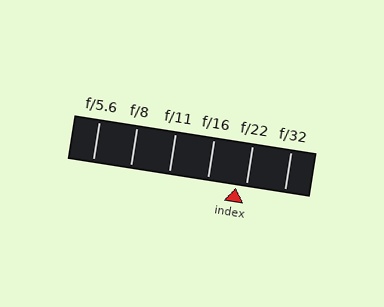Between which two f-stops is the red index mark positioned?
The index mark is between f/16 and f/22.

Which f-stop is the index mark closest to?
The index mark is closest to f/22.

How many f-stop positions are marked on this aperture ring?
There are 6 f-stop positions marked.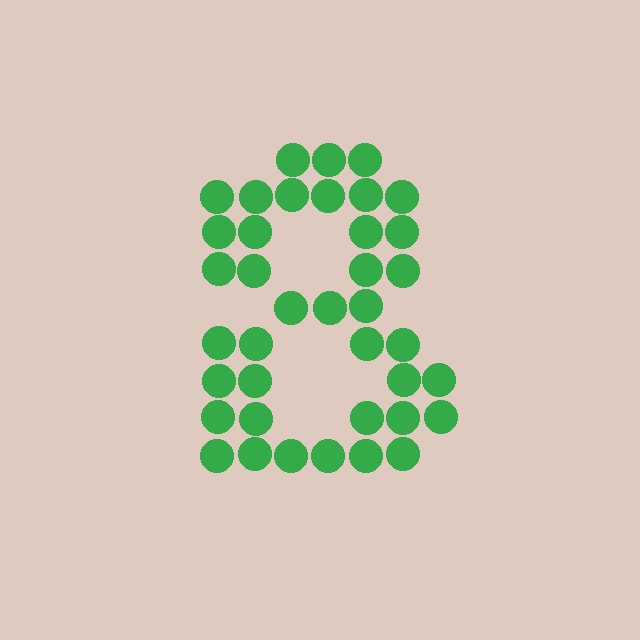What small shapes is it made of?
It is made of small circles.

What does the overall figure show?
The overall figure shows the digit 8.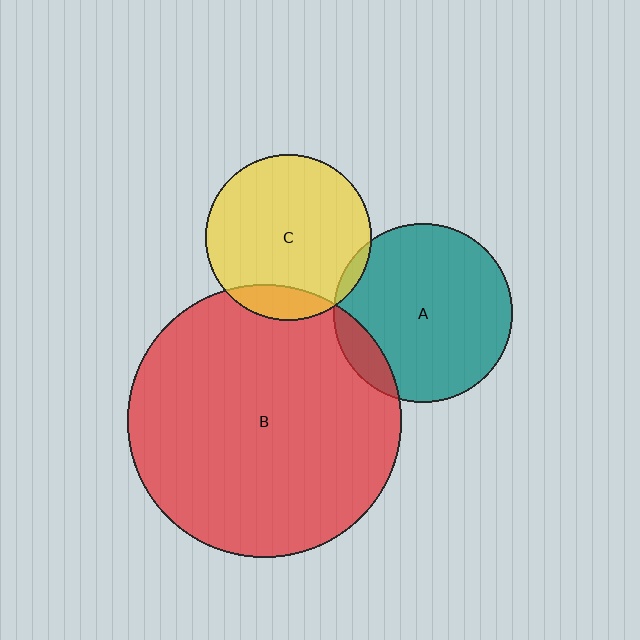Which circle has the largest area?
Circle B (red).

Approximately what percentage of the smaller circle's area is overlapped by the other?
Approximately 5%.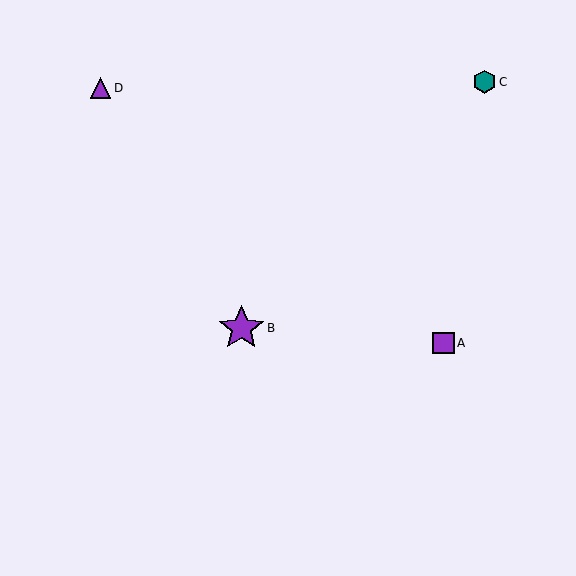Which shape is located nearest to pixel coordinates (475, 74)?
The teal hexagon (labeled C) at (485, 82) is nearest to that location.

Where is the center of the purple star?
The center of the purple star is at (241, 328).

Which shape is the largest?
The purple star (labeled B) is the largest.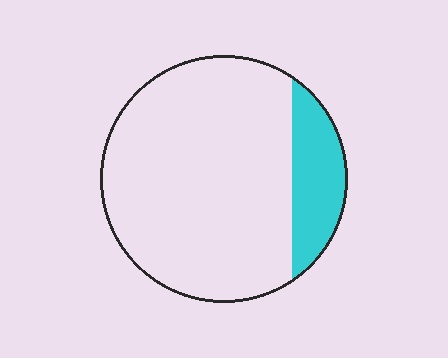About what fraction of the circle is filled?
About one sixth (1/6).